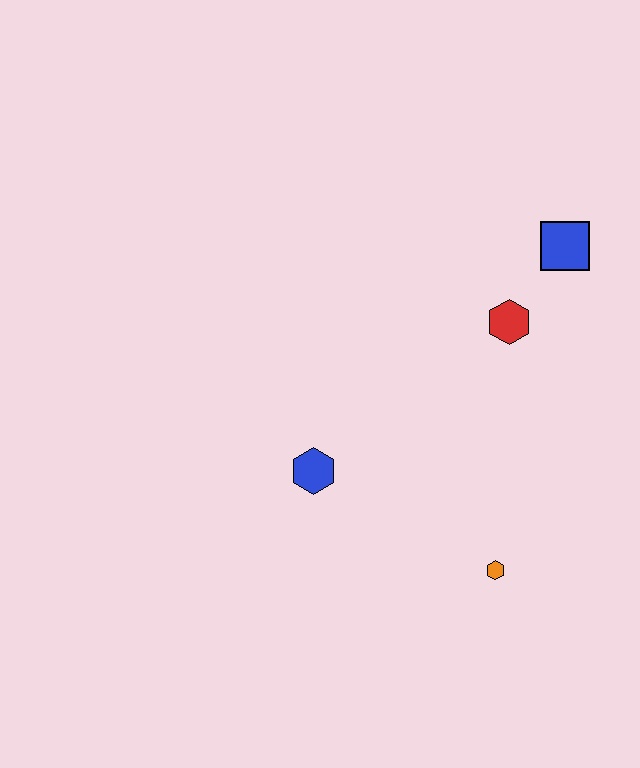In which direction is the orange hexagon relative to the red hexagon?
The orange hexagon is below the red hexagon.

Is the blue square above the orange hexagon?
Yes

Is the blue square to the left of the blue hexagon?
No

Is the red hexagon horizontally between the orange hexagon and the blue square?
Yes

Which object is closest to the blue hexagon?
The orange hexagon is closest to the blue hexagon.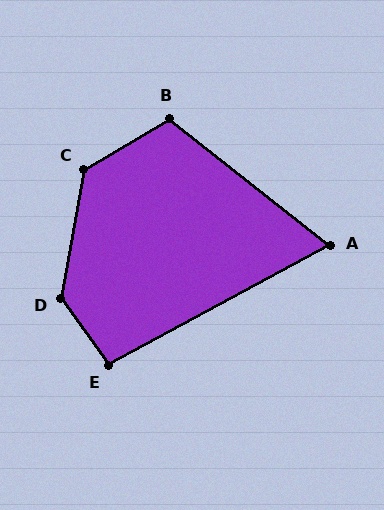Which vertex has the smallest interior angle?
A, at approximately 67 degrees.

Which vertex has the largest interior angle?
D, at approximately 134 degrees.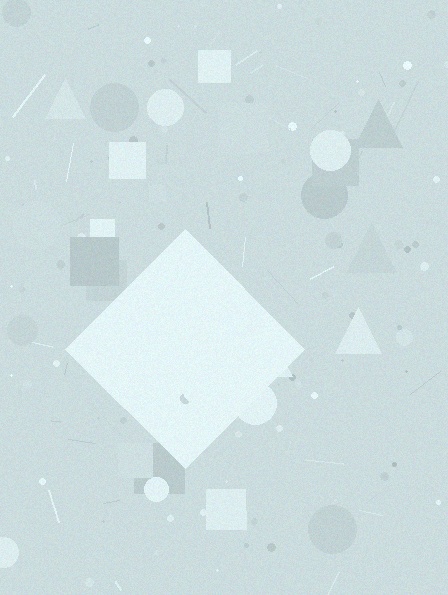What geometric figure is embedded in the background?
A diamond is embedded in the background.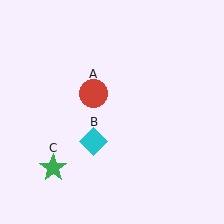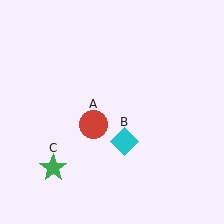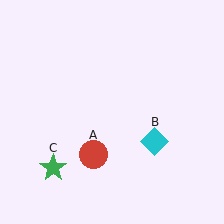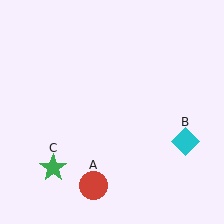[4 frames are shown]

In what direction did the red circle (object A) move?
The red circle (object A) moved down.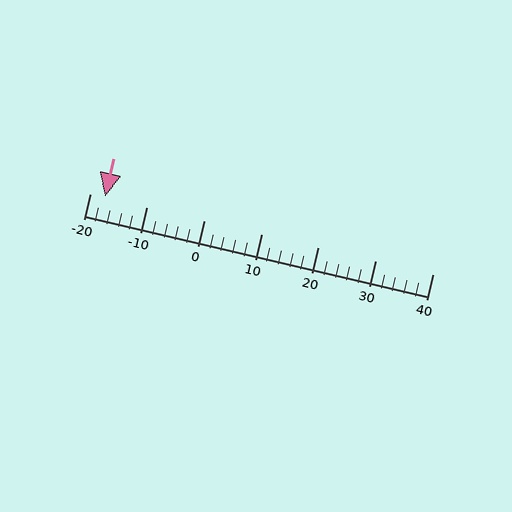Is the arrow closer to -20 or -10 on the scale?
The arrow is closer to -20.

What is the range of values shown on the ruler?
The ruler shows values from -20 to 40.